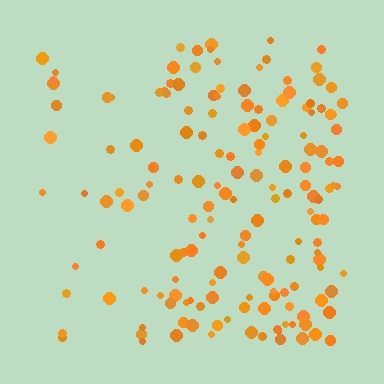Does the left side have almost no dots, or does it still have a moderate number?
Still a moderate number, just noticeably fewer than the right.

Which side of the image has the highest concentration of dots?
The right.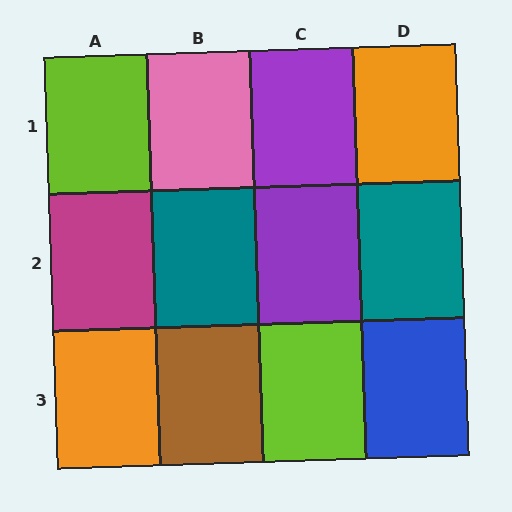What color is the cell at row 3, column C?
Lime.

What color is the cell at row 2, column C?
Purple.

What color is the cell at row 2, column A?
Magenta.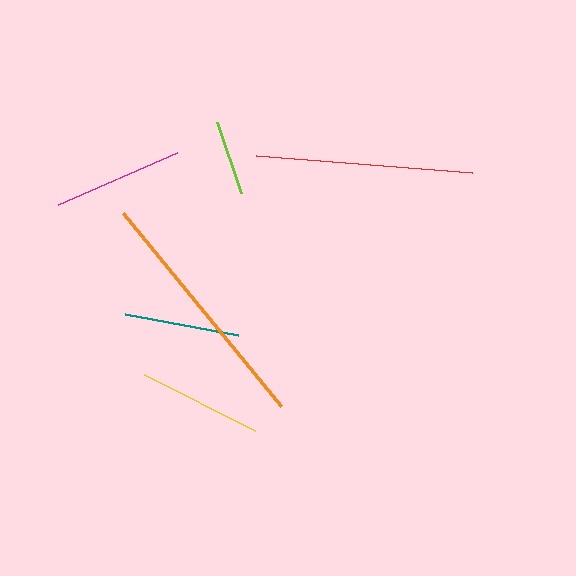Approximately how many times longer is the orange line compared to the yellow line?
The orange line is approximately 2.0 times the length of the yellow line.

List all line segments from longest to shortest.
From longest to shortest: orange, red, magenta, yellow, teal, lime.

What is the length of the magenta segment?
The magenta segment is approximately 130 pixels long.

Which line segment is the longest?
The orange line is the longest at approximately 250 pixels.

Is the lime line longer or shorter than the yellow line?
The yellow line is longer than the lime line.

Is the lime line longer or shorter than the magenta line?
The magenta line is longer than the lime line.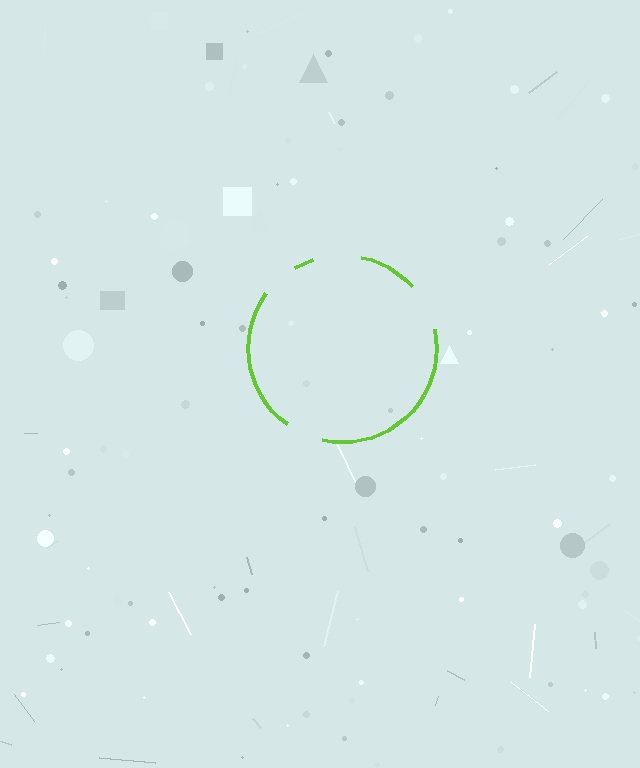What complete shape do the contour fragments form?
The contour fragments form a circle.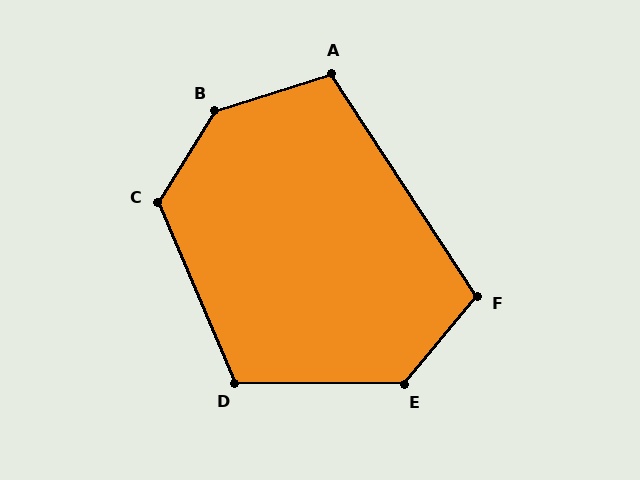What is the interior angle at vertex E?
Approximately 130 degrees (obtuse).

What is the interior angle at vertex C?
Approximately 125 degrees (obtuse).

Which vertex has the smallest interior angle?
A, at approximately 105 degrees.